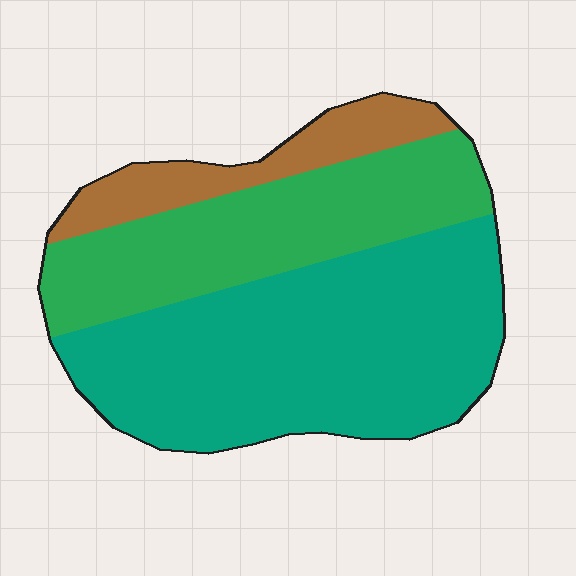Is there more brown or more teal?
Teal.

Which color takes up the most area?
Teal, at roughly 55%.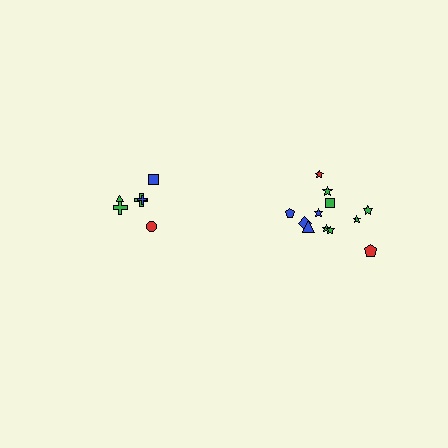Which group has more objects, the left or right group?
The right group.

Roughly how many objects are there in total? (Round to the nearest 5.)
Roughly 20 objects in total.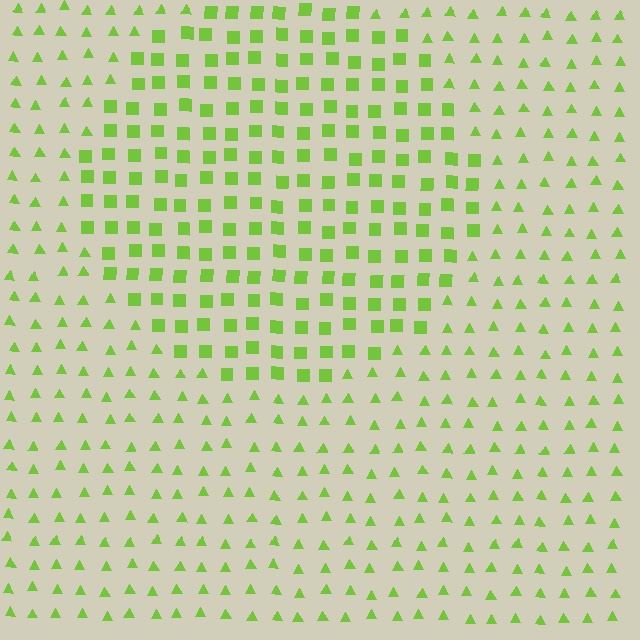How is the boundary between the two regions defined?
The boundary is defined by a change in element shape: squares inside vs. triangles outside. All elements share the same color and spacing.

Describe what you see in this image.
The image is filled with small lime elements arranged in a uniform grid. A circle-shaped region contains squares, while the surrounding area contains triangles. The boundary is defined purely by the change in element shape.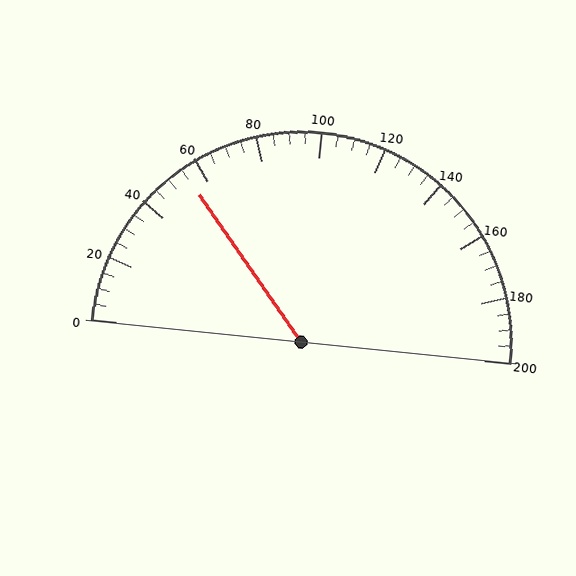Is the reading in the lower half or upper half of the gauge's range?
The reading is in the lower half of the range (0 to 200).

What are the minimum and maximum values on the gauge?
The gauge ranges from 0 to 200.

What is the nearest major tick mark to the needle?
The nearest major tick mark is 60.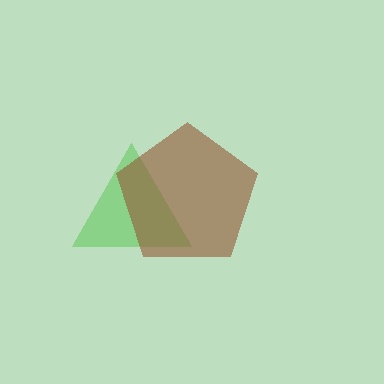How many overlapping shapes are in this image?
There are 2 overlapping shapes in the image.